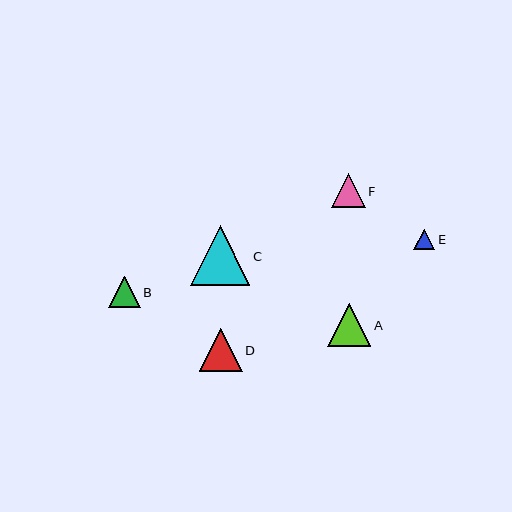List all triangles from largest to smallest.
From largest to smallest: C, A, D, F, B, E.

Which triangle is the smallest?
Triangle E is the smallest with a size of approximately 21 pixels.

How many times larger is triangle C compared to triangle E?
Triangle C is approximately 2.9 times the size of triangle E.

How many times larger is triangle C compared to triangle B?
Triangle C is approximately 1.9 times the size of triangle B.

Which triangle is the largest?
Triangle C is the largest with a size of approximately 60 pixels.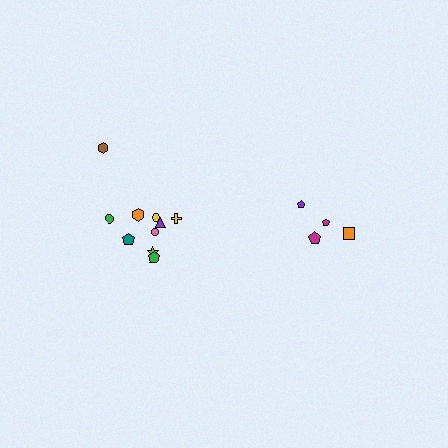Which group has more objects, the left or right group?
The left group.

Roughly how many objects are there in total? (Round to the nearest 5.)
Roughly 15 objects in total.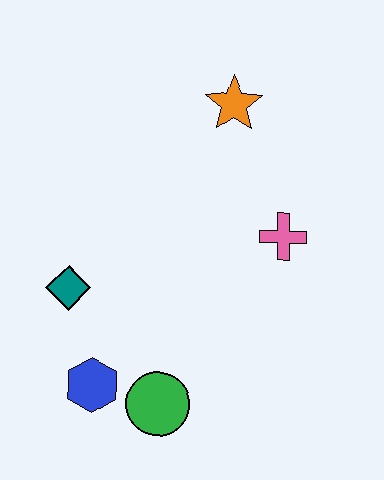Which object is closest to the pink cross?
The orange star is closest to the pink cross.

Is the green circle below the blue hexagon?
Yes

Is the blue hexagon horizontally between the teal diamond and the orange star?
Yes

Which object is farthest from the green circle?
The orange star is farthest from the green circle.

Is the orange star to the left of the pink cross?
Yes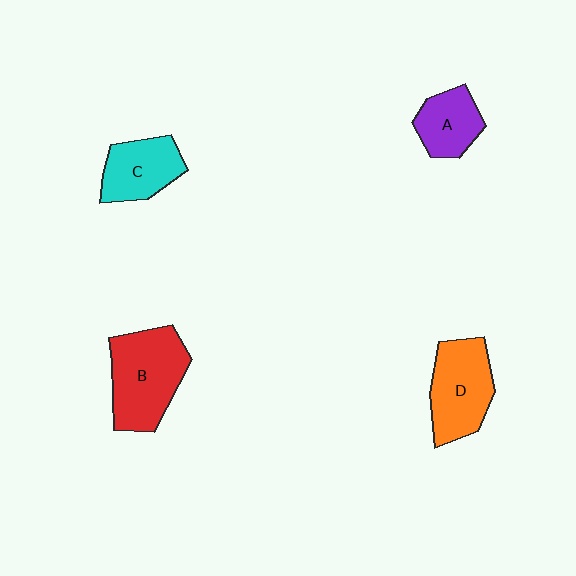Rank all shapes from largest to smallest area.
From largest to smallest: B (red), D (orange), C (cyan), A (purple).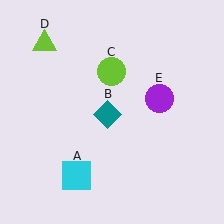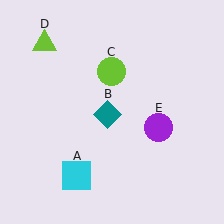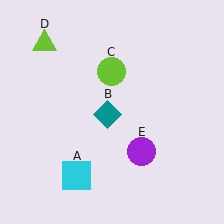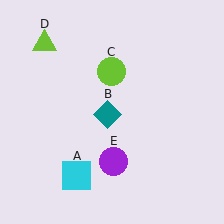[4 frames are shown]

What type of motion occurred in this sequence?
The purple circle (object E) rotated clockwise around the center of the scene.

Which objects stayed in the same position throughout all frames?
Cyan square (object A) and teal diamond (object B) and lime circle (object C) and lime triangle (object D) remained stationary.